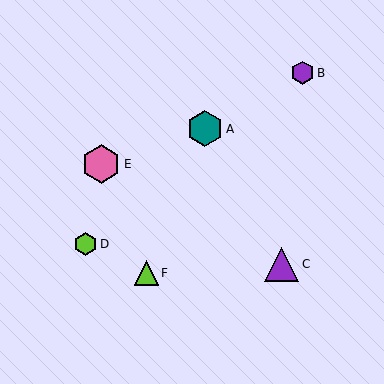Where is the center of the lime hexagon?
The center of the lime hexagon is at (85, 244).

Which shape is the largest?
The pink hexagon (labeled E) is the largest.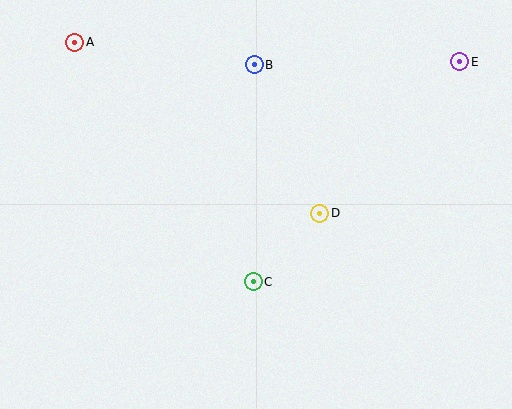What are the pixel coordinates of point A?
Point A is at (75, 42).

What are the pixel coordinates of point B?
Point B is at (254, 65).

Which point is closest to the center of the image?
Point D at (320, 213) is closest to the center.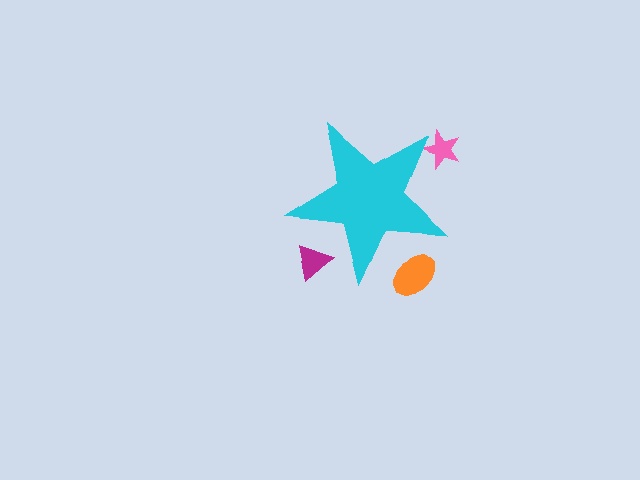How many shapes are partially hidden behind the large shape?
3 shapes are partially hidden.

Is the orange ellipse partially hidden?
Yes, the orange ellipse is partially hidden behind the cyan star.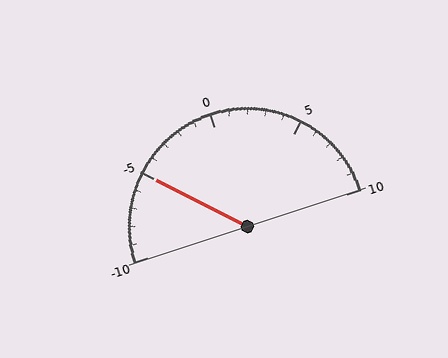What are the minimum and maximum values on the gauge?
The gauge ranges from -10 to 10.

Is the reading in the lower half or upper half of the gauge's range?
The reading is in the lower half of the range (-10 to 10).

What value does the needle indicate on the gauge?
The needle indicates approximately -5.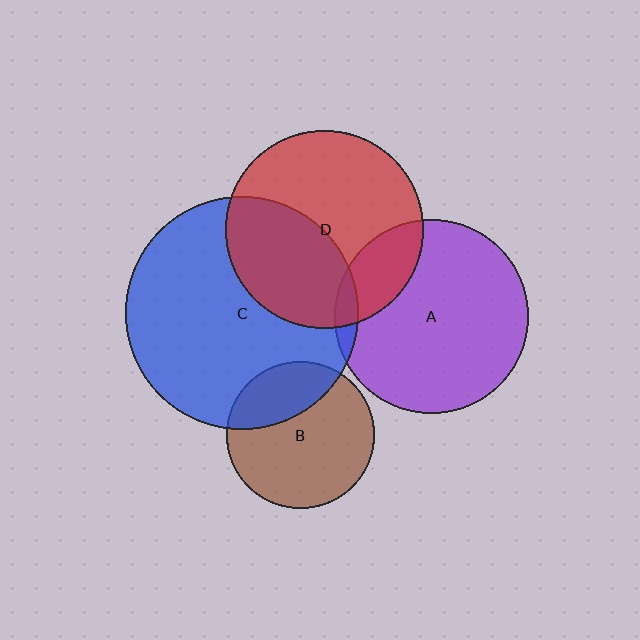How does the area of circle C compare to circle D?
Approximately 1.4 times.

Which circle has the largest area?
Circle C (blue).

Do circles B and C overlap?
Yes.